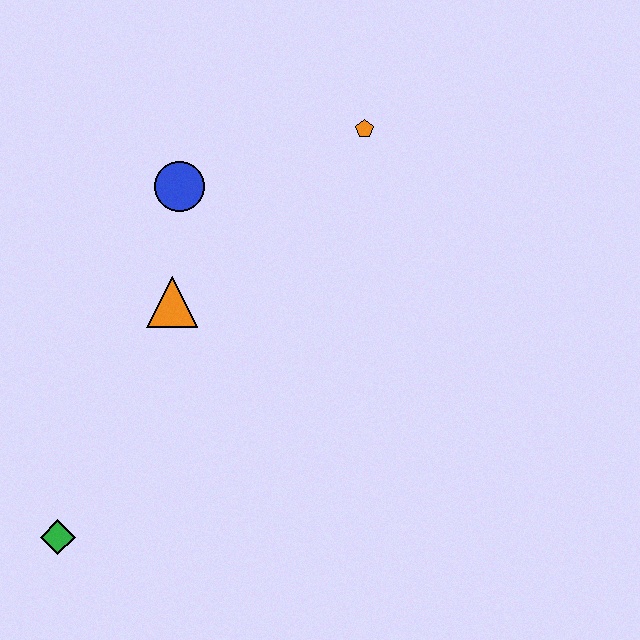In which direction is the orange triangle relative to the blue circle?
The orange triangle is below the blue circle.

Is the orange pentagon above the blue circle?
Yes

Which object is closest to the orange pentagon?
The blue circle is closest to the orange pentagon.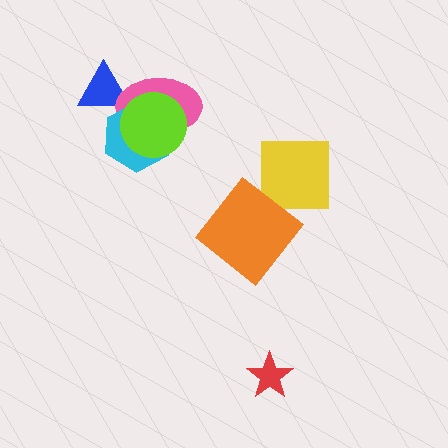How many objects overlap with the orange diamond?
0 objects overlap with the orange diamond.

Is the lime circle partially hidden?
No, no other shape covers it.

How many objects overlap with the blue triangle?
2 objects overlap with the blue triangle.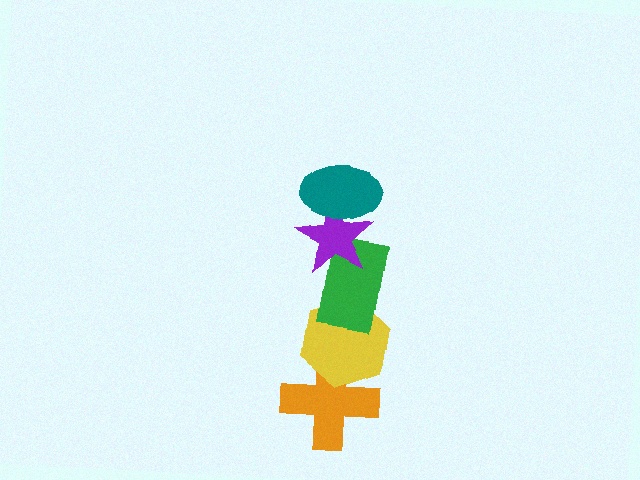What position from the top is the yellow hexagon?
The yellow hexagon is 4th from the top.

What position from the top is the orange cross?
The orange cross is 5th from the top.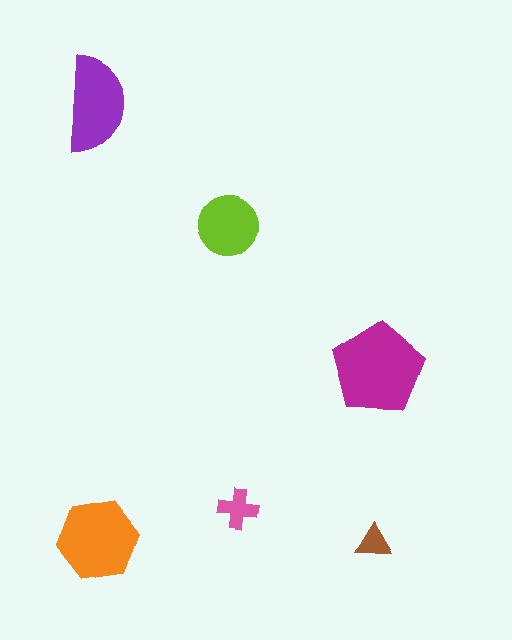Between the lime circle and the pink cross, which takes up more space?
The lime circle.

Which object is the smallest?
The brown triangle.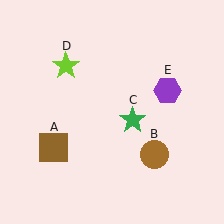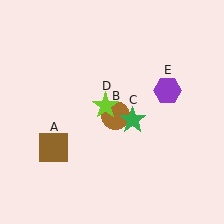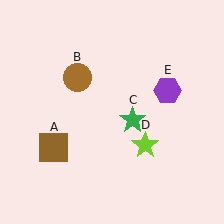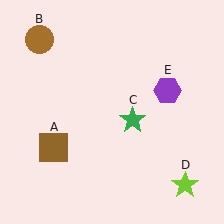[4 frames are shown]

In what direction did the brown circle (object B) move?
The brown circle (object B) moved up and to the left.